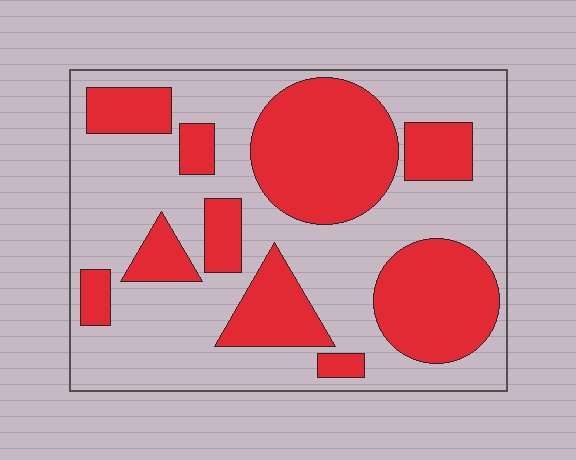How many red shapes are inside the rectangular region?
10.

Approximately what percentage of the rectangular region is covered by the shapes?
Approximately 40%.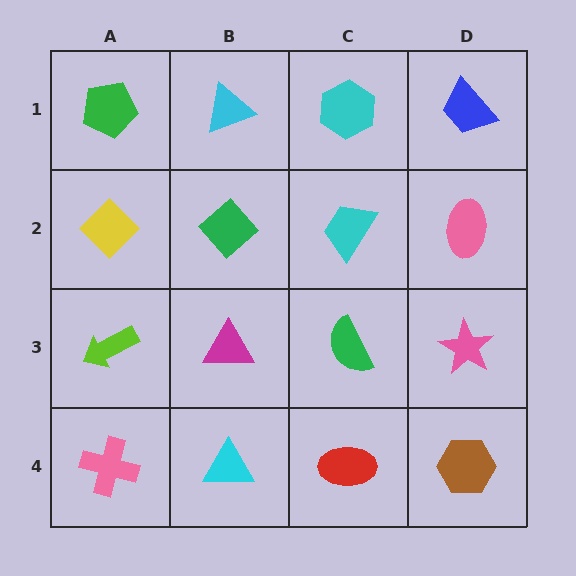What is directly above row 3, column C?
A cyan trapezoid.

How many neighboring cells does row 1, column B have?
3.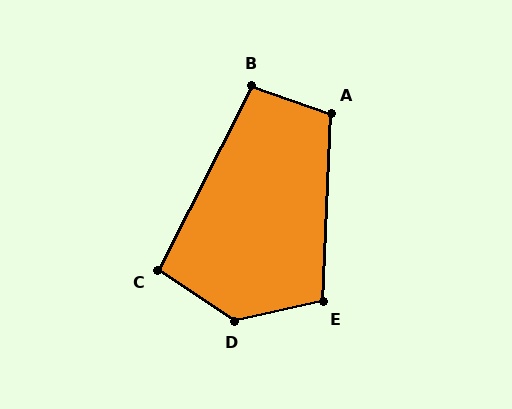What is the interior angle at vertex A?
Approximately 106 degrees (obtuse).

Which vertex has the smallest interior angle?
C, at approximately 96 degrees.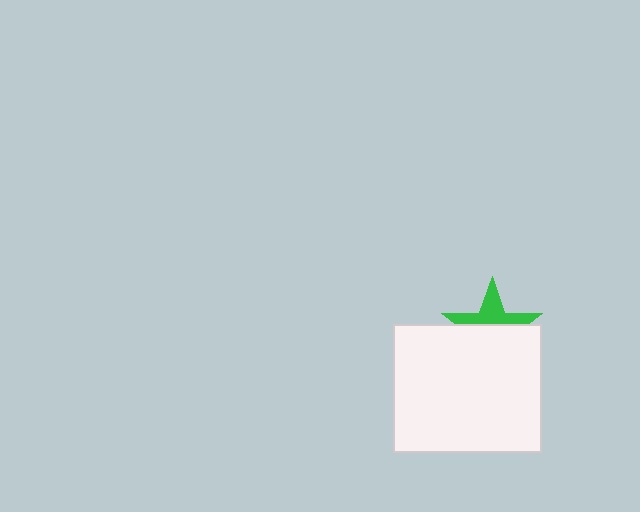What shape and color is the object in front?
The object in front is a white rectangle.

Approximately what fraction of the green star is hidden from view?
Roughly 60% of the green star is hidden behind the white rectangle.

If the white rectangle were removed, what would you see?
You would see the complete green star.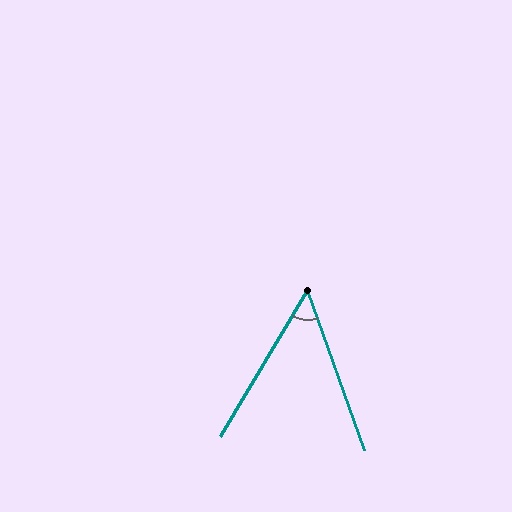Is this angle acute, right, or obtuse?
It is acute.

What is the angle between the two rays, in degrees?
Approximately 50 degrees.